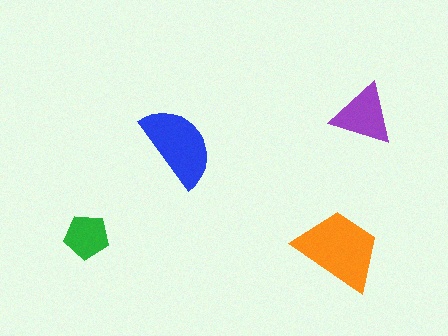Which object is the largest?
The orange trapezoid.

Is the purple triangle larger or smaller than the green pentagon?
Larger.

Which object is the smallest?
The green pentagon.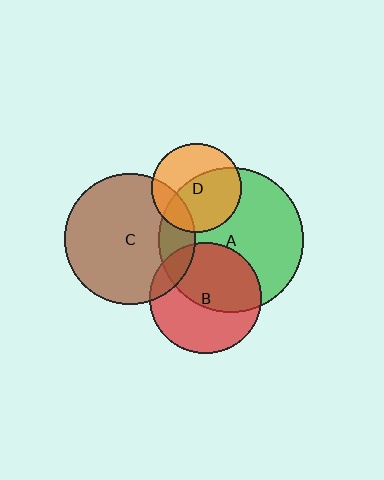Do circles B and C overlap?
Yes.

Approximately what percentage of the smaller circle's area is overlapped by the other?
Approximately 15%.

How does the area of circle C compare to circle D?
Approximately 2.2 times.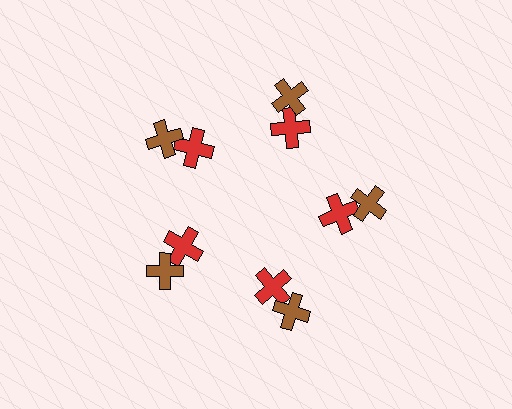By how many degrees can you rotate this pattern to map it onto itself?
The pattern maps onto itself every 72 degrees of rotation.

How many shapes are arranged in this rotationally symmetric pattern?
There are 10 shapes, arranged in 5 groups of 2.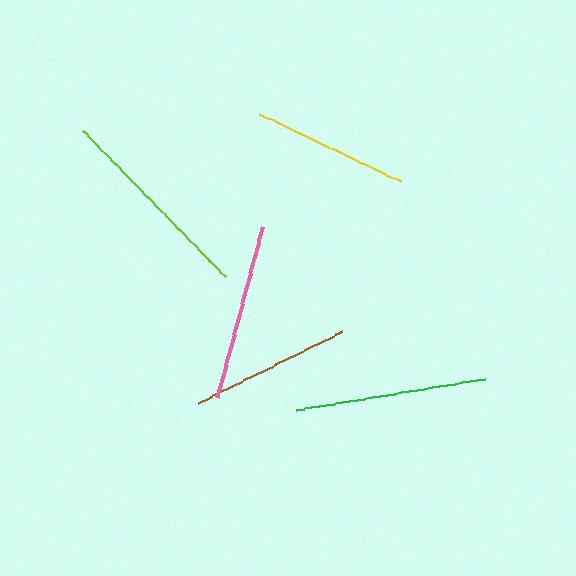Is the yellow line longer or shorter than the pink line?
The pink line is longer than the yellow line.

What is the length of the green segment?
The green segment is approximately 191 pixels long.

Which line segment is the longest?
The lime line is the longest at approximately 205 pixels.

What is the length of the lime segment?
The lime segment is approximately 205 pixels long.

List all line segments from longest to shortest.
From longest to shortest: lime, green, pink, brown, yellow.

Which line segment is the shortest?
The yellow line is the shortest at approximately 157 pixels.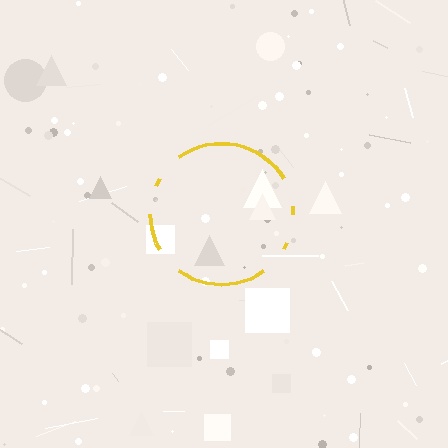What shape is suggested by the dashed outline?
The dashed outline suggests a circle.